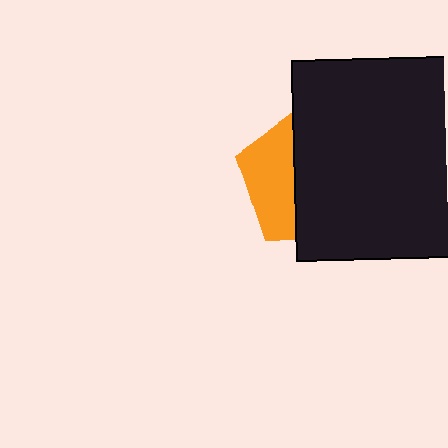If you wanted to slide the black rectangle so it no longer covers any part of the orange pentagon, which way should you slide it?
Slide it right — that is the most direct way to separate the two shapes.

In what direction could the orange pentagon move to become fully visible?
The orange pentagon could move left. That would shift it out from behind the black rectangle entirely.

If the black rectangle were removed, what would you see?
You would see the complete orange pentagon.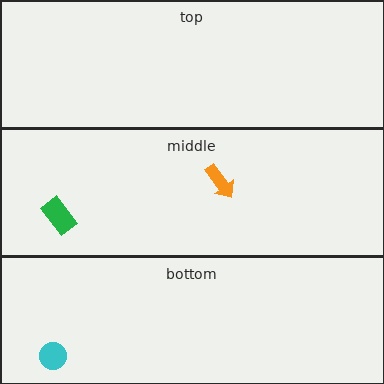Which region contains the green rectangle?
The middle region.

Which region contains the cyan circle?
The bottom region.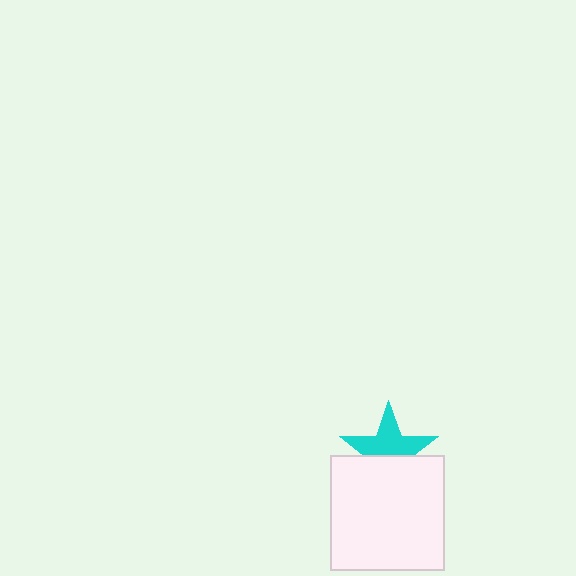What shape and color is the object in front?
The object in front is a white square.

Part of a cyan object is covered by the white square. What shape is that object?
It is a star.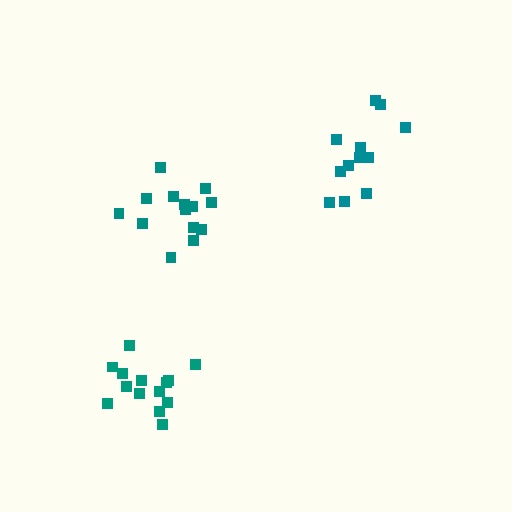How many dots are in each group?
Group 1: 13 dots, Group 2: 14 dots, Group 3: 14 dots (41 total).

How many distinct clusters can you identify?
There are 3 distinct clusters.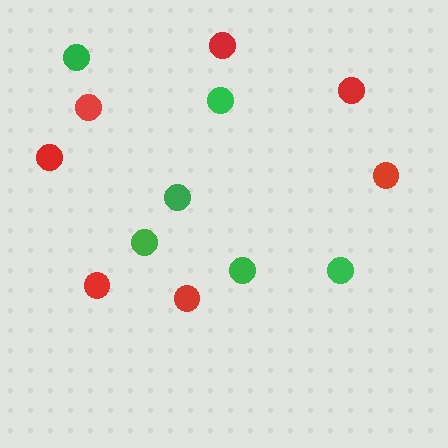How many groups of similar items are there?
There are 2 groups: one group of green circles (6) and one group of red circles (7).